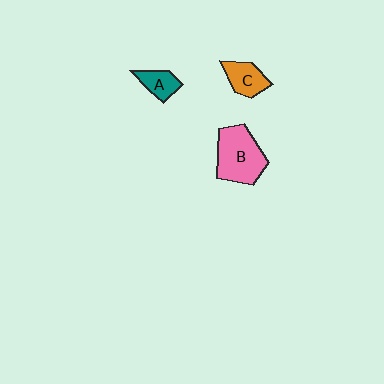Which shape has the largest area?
Shape B (pink).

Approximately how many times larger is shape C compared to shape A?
Approximately 1.2 times.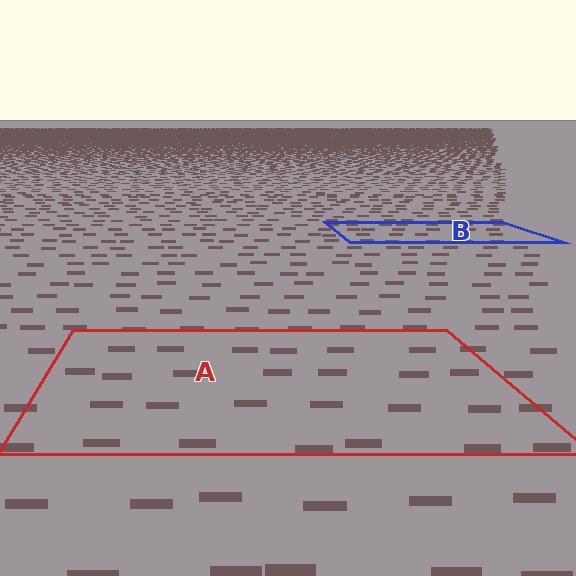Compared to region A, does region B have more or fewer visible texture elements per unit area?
Region B has more texture elements per unit area — they are packed more densely because it is farther away.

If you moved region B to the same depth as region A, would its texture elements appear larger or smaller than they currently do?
They would appear larger. At a closer depth, the same texture elements are projected at a bigger on-screen size.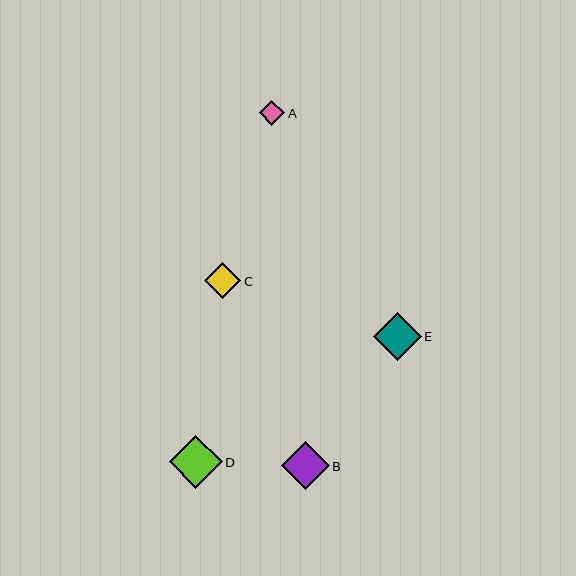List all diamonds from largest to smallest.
From largest to smallest: D, E, B, C, A.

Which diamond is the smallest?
Diamond A is the smallest with a size of approximately 25 pixels.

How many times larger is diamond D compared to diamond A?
Diamond D is approximately 2.1 times the size of diamond A.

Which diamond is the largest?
Diamond D is the largest with a size of approximately 53 pixels.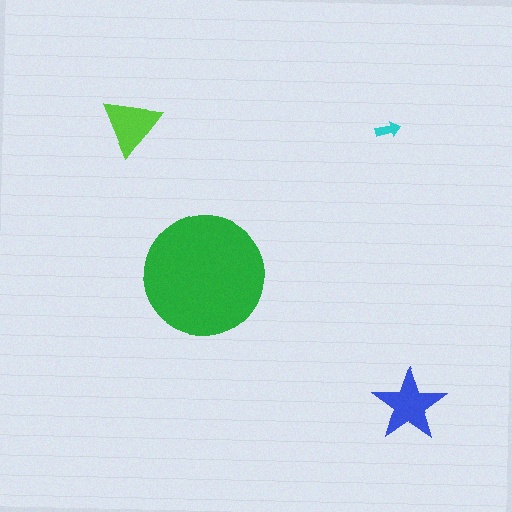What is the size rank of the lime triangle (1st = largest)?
3rd.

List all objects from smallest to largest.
The cyan arrow, the lime triangle, the blue star, the green circle.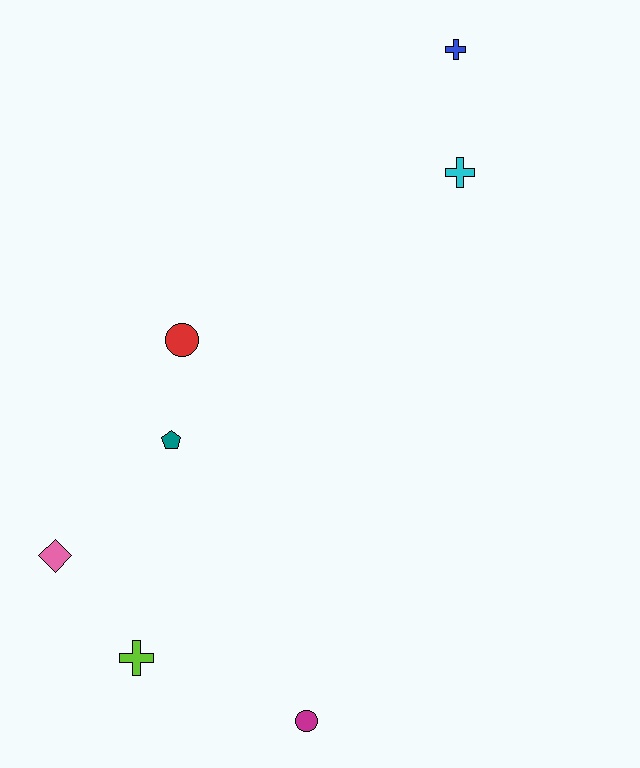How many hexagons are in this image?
There are no hexagons.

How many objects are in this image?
There are 7 objects.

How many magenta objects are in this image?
There is 1 magenta object.